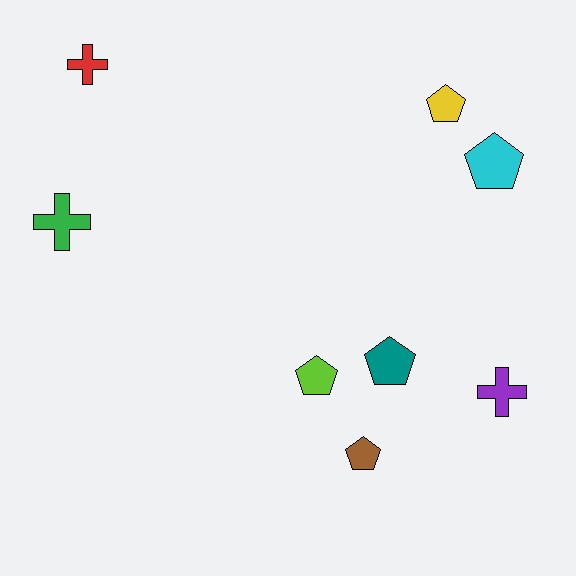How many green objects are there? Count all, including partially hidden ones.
There is 1 green object.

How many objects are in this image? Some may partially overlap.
There are 8 objects.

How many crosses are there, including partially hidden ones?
There are 3 crosses.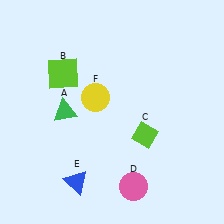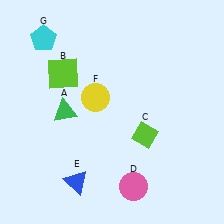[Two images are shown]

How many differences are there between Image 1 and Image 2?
There is 1 difference between the two images.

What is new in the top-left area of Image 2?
A cyan pentagon (G) was added in the top-left area of Image 2.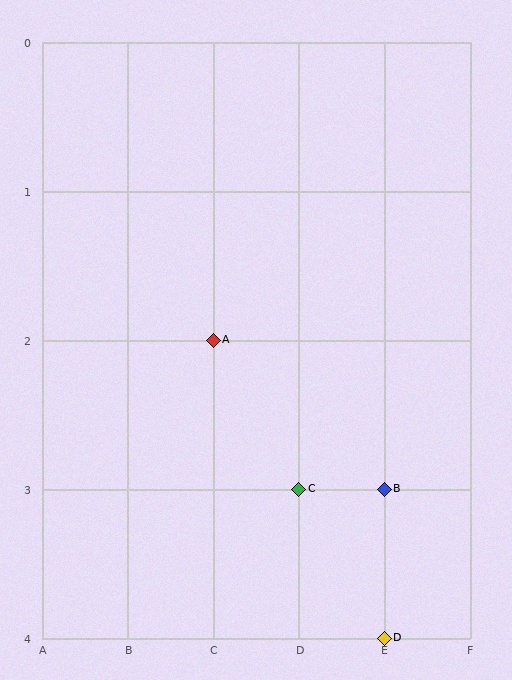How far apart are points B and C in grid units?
Points B and C are 1 column apart.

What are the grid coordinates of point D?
Point D is at grid coordinates (E, 4).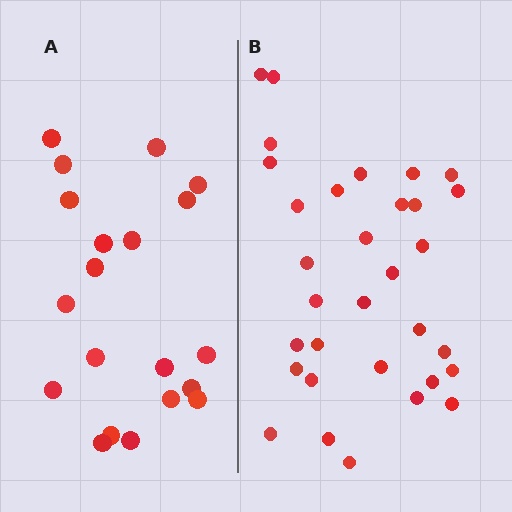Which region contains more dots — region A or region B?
Region B (the right region) has more dots.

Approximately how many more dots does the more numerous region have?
Region B has roughly 12 or so more dots than region A.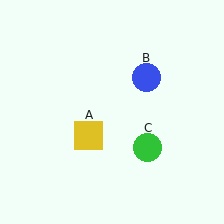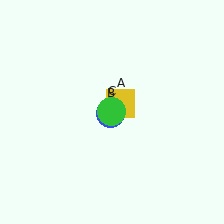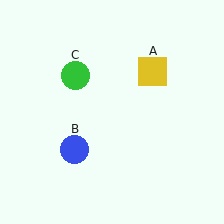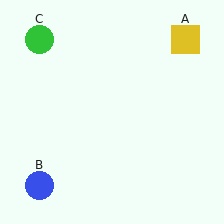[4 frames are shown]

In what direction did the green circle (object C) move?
The green circle (object C) moved up and to the left.